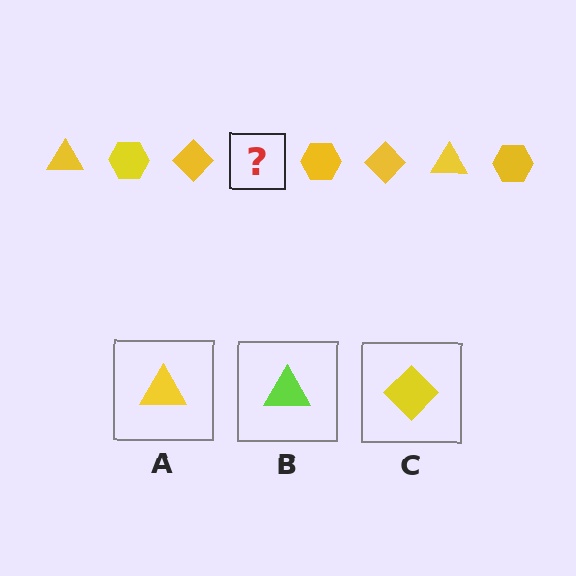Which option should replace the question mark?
Option A.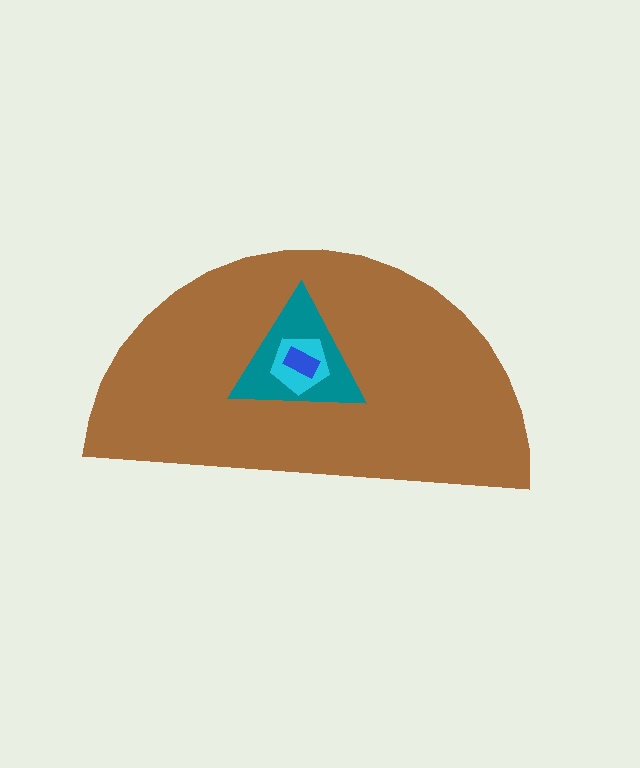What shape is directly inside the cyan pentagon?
The blue rectangle.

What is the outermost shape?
The brown semicircle.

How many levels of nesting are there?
4.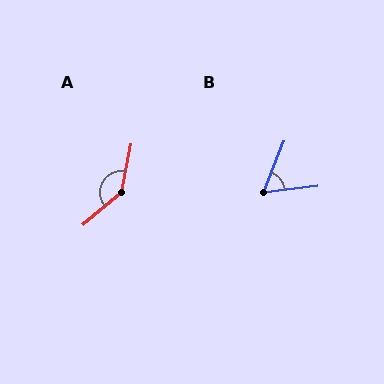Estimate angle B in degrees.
Approximately 61 degrees.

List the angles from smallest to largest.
B (61°), A (142°).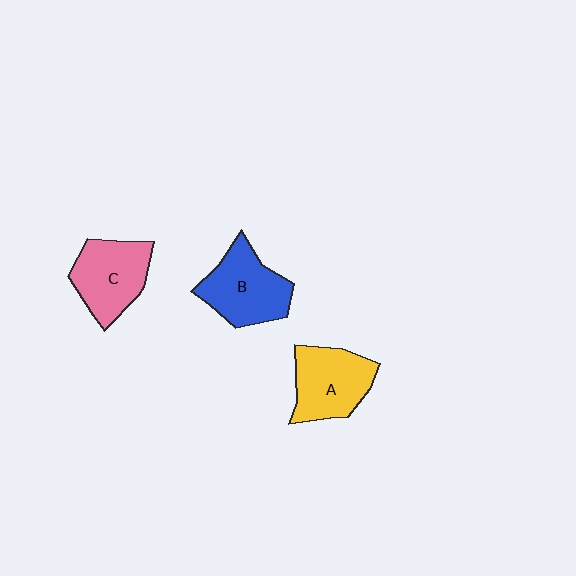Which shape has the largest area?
Shape B (blue).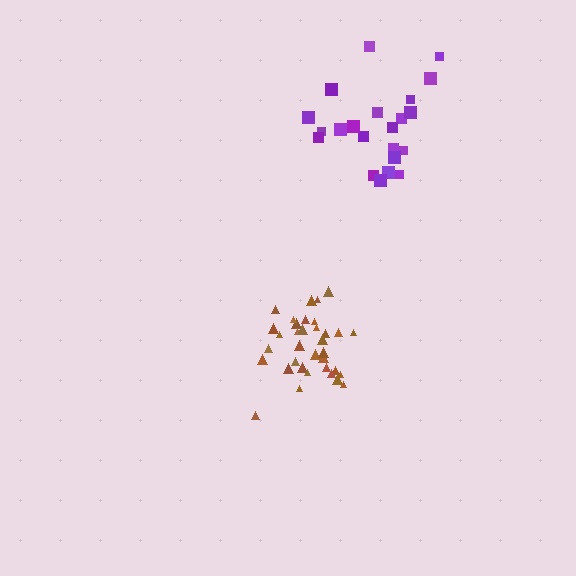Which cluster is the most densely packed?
Brown.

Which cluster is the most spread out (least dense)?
Purple.